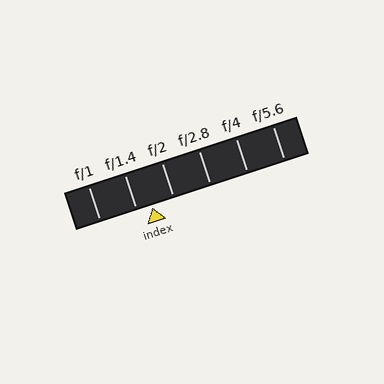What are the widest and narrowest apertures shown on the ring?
The widest aperture shown is f/1 and the narrowest is f/5.6.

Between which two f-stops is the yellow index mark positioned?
The index mark is between f/1.4 and f/2.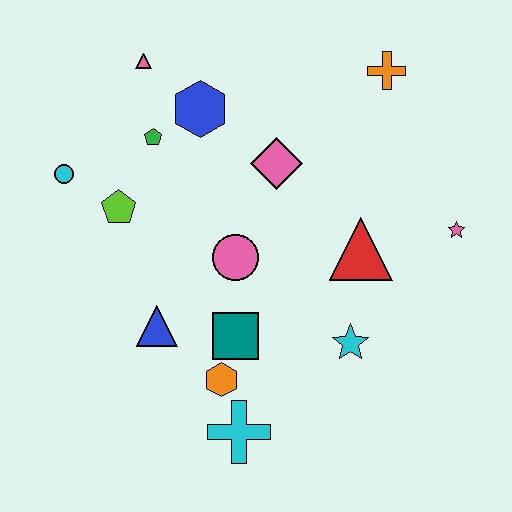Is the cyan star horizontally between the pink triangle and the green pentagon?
No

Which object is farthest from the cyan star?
The pink triangle is farthest from the cyan star.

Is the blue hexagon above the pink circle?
Yes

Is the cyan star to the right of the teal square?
Yes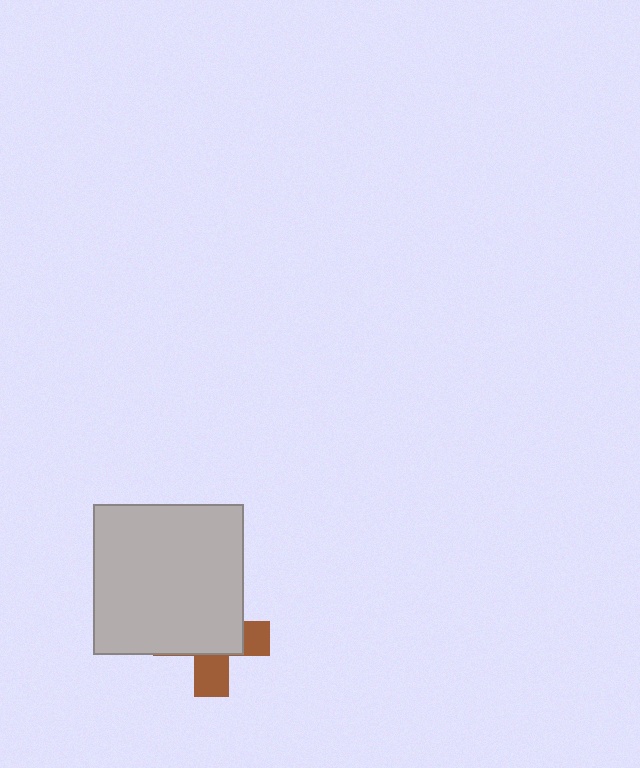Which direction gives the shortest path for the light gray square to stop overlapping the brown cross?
Moving up gives the shortest separation.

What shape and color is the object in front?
The object in front is a light gray square.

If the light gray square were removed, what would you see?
You would see the complete brown cross.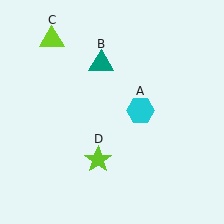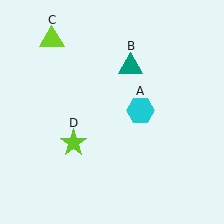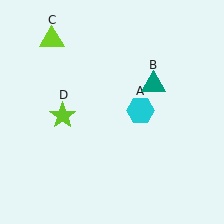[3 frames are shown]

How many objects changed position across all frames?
2 objects changed position: teal triangle (object B), lime star (object D).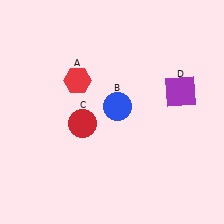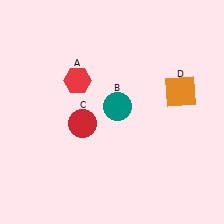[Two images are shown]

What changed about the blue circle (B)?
In Image 1, B is blue. In Image 2, it changed to teal.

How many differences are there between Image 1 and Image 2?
There are 2 differences between the two images.